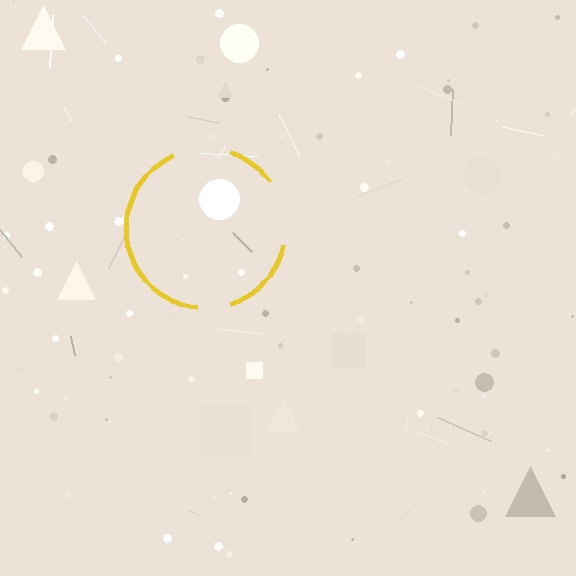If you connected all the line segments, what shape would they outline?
They would outline a circle.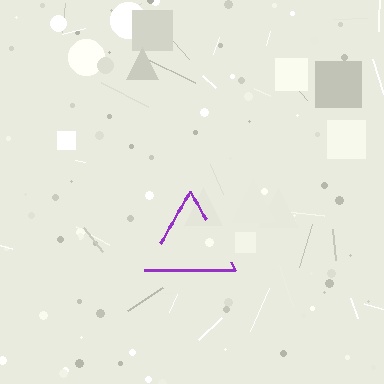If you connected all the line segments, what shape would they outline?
They would outline a triangle.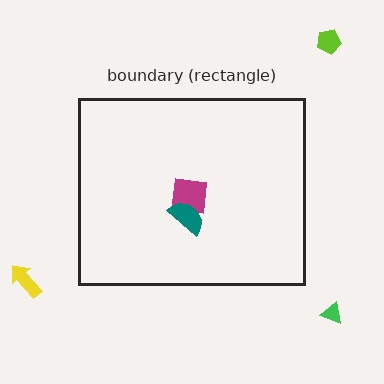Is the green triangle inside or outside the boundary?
Outside.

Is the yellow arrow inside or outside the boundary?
Outside.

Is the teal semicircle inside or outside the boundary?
Inside.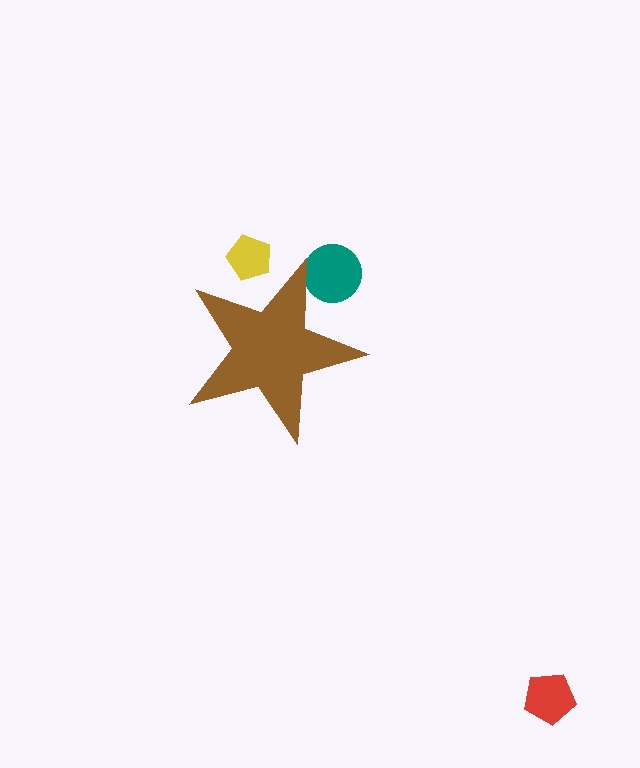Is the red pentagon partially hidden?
No, the red pentagon is fully visible.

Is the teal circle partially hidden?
Yes, the teal circle is partially hidden behind the brown star.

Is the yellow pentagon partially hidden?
Yes, the yellow pentagon is partially hidden behind the brown star.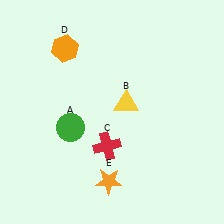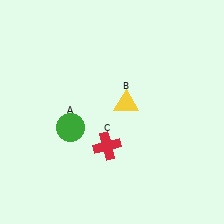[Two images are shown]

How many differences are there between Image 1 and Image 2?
There are 2 differences between the two images.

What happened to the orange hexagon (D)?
The orange hexagon (D) was removed in Image 2. It was in the top-left area of Image 1.